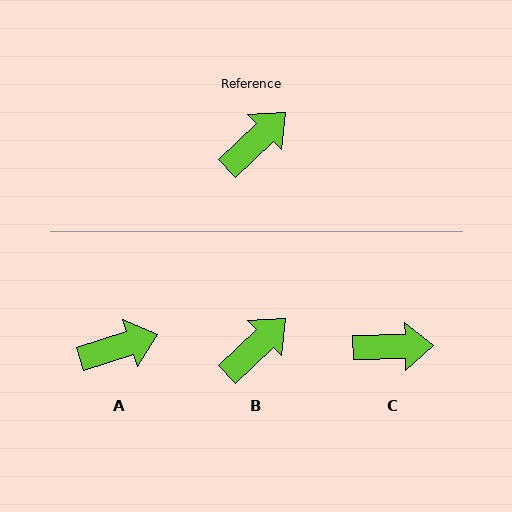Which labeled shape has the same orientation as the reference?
B.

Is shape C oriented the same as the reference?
No, it is off by about 43 degrees.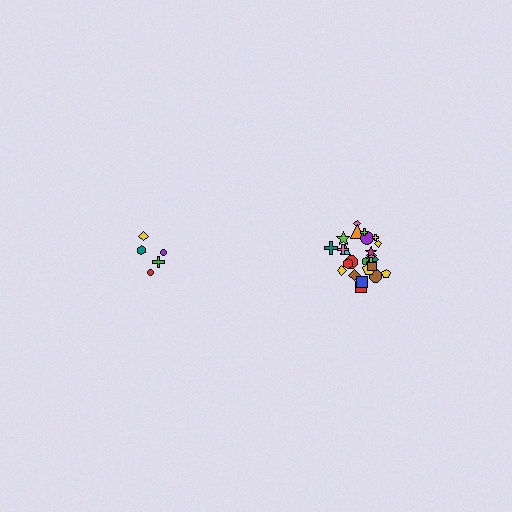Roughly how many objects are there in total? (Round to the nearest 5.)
Roughly 30 objects in total.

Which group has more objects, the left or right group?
The right group.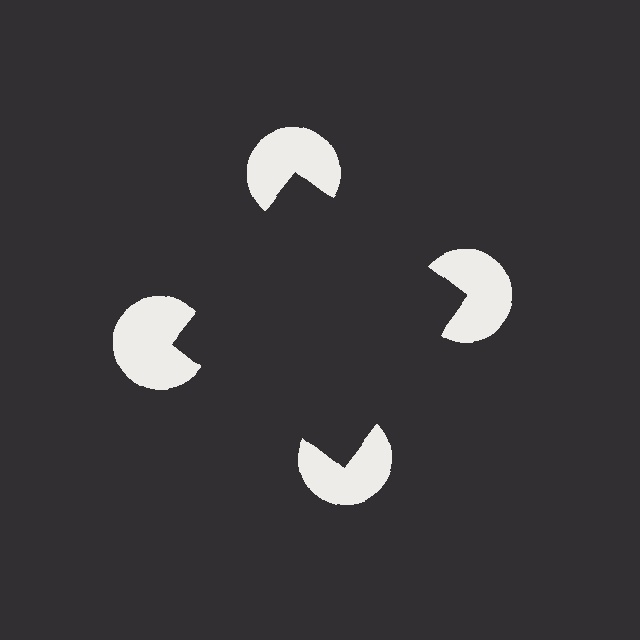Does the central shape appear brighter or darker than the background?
It typically appears slightly darker than the background, even though no actual brightness change is drawn.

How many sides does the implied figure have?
4 sides.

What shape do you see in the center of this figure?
An illusory square — its edges are inferred from the aligned wedge cuts in the pac-man discs, not physically drawn.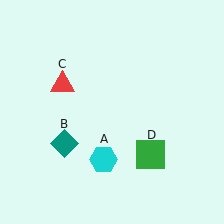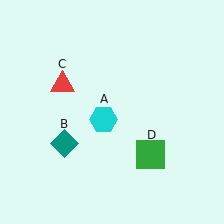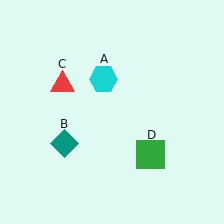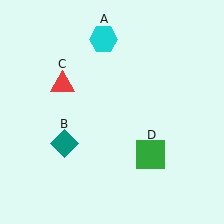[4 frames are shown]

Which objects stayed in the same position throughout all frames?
Teal diamond (object B) and red triangle (object C) and green square (object D) remained stationary.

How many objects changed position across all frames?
1 object changed position: cyan hexagon (object A).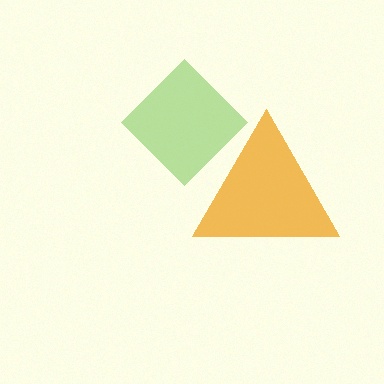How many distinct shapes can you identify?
There are 2 distinct shapes: a lime diamond, an orange triangle.